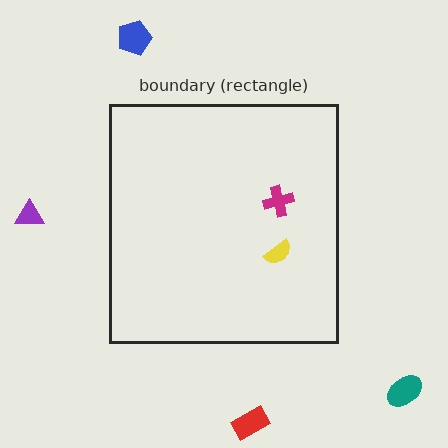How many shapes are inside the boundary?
2 inside, 4 outside.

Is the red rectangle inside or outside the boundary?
Outside.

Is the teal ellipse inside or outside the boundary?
Outside.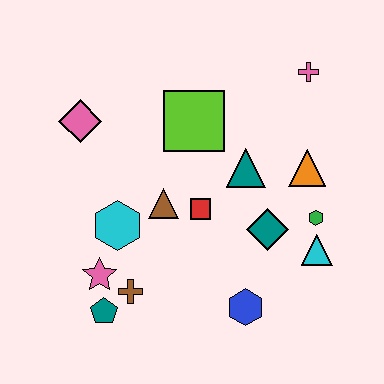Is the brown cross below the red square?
Yes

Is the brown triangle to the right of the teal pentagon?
Yes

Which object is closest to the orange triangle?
The green hexagon is closest to the orange triangle.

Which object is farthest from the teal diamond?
The pink diamond is farthest from the teal diamond.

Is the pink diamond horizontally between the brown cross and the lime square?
No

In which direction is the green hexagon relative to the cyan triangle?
The green hexagon is above the cyan triangle.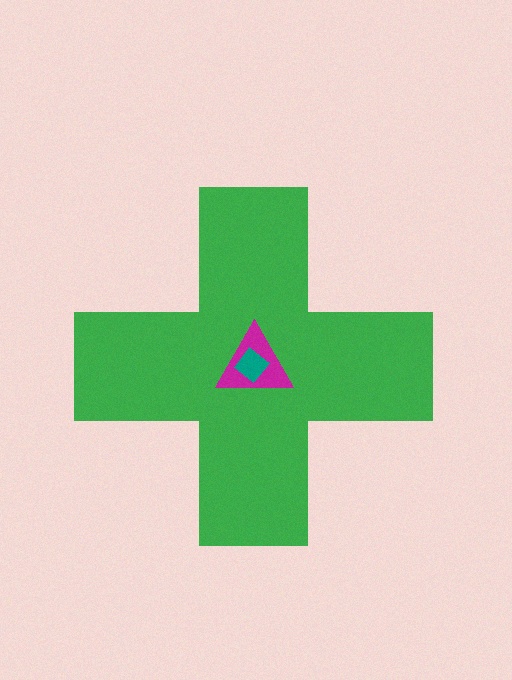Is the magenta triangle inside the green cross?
Yes.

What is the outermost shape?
The green cross.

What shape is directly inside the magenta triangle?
The teal diamond.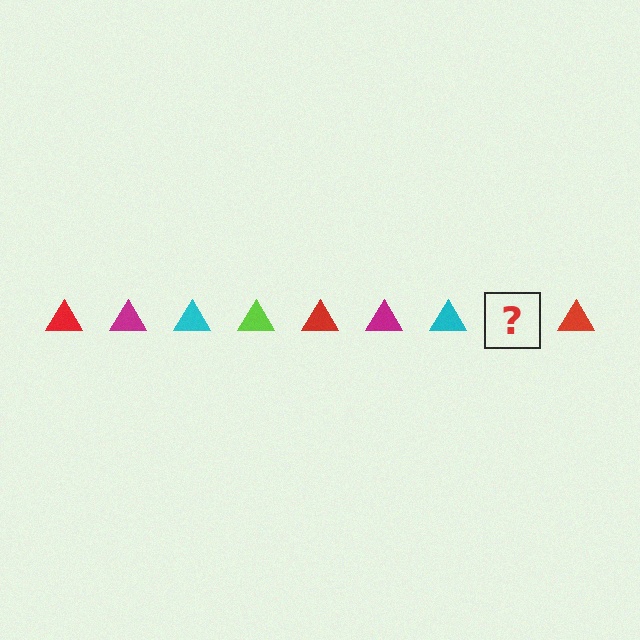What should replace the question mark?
The question mark should be replaced with a lime triangle.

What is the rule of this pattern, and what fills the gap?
The rule is that the pattern cycles through red, magenta, cyan, lime triangles. The gap should be filled with a lime triangle.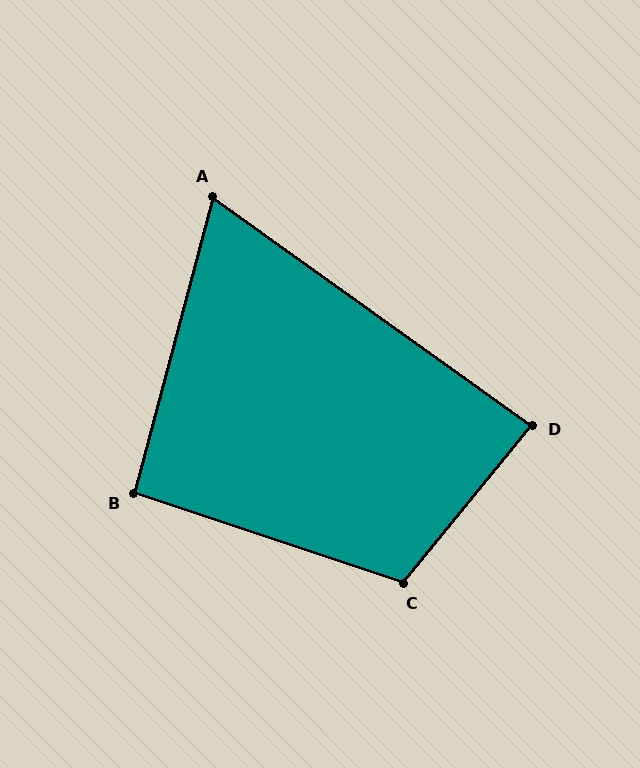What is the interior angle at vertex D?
Approximately 86 degrees (approximately right).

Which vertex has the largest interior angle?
C, at approximately 111 degrees.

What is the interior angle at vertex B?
Approximately 94 degrees (approximately right).